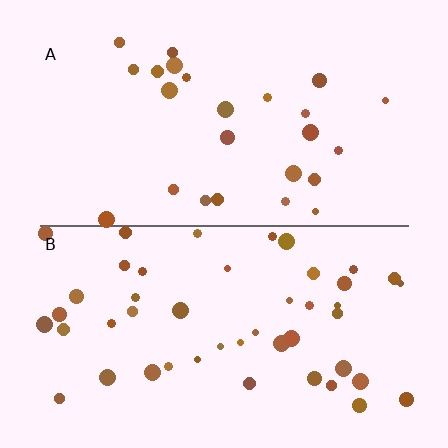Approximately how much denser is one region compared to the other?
Approximately 1.9× — region B over region A.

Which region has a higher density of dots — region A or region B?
B (the bottom).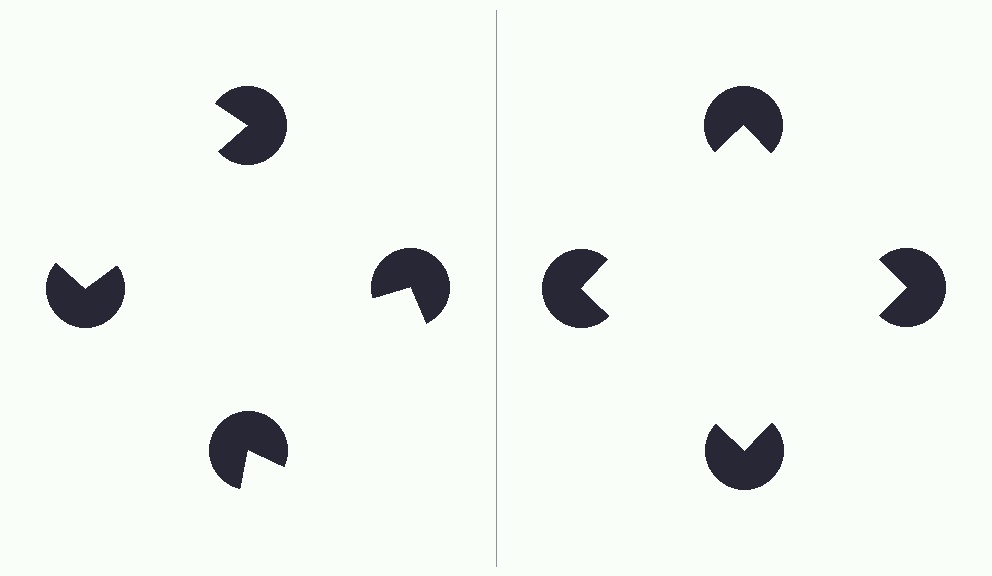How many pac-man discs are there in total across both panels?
8 — 4 on each side.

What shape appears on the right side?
An illusory square.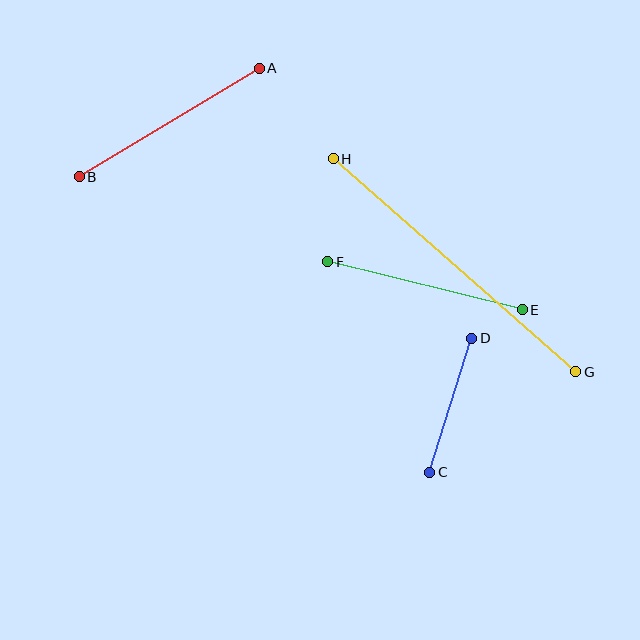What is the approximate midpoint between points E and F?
The midpoint is at approximately (425, 286) pixels.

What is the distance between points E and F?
The distance is approximately 200 pixels.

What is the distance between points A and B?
The distance is approximately 210 pixels.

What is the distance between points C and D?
The distance is approximately 141 pixels.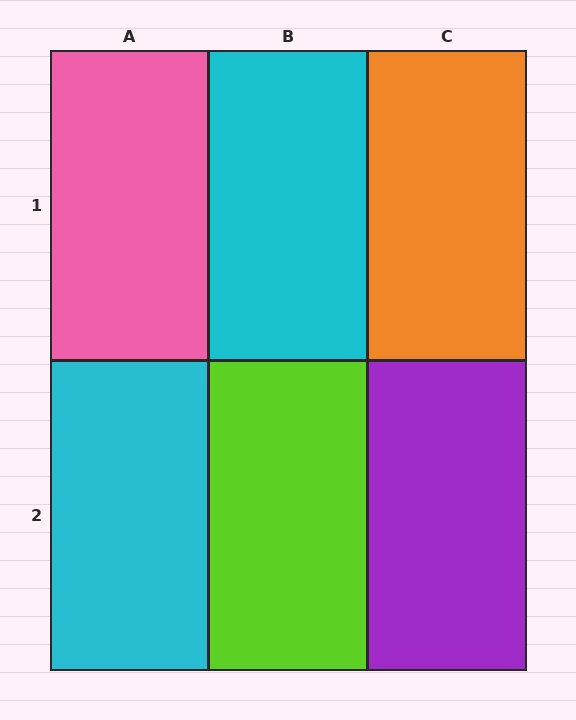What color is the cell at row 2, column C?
Purple.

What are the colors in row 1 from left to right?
Pink, cyan, orange.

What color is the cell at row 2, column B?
Lime.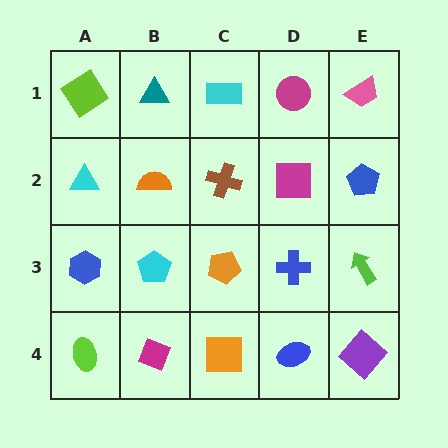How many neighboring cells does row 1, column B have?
3.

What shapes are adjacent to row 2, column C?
A cyan rectangle (row 1, column C), an orange pentagon (row 3, column C), an orange semicircle (row 2, column B), a magenta square (row 2, column D).